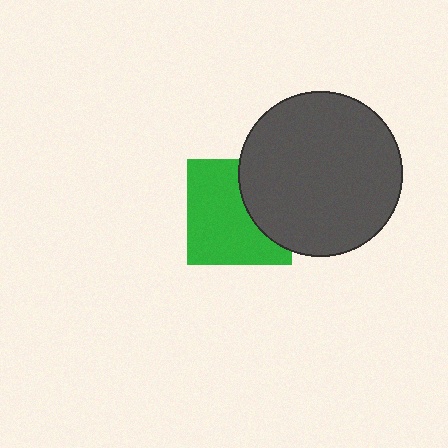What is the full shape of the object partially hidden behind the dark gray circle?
The partially hidden object is a green square.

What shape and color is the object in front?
The object in front is a dark gray circle.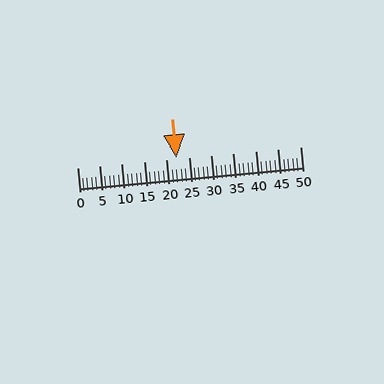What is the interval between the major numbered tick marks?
The major tick marks are spaced 5 units apart.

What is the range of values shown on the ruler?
The ruler shows values from 0 to 50.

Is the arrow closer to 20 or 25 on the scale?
The arrow is closer to 20.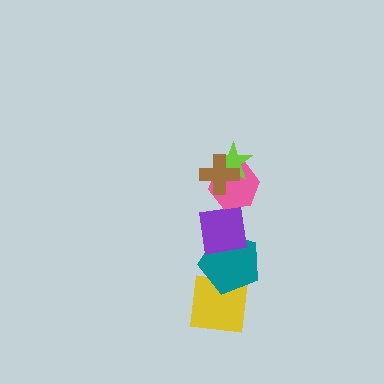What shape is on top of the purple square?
The pink hexagon is on top of the purple square.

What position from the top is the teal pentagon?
The teal pentagon is 5th from the top.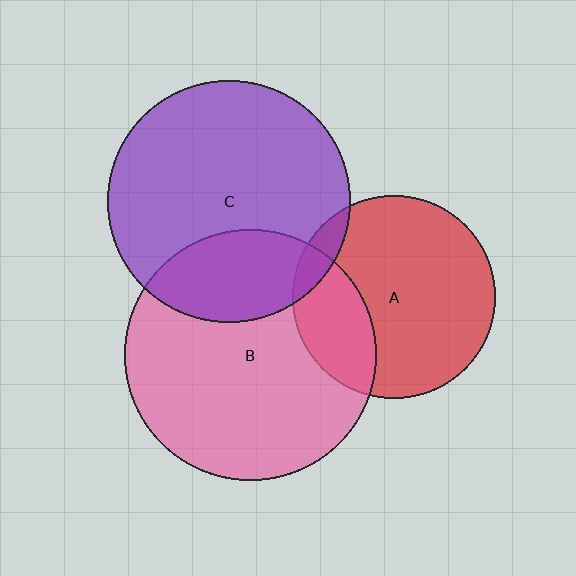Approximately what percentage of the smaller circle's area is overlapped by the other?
Approximately 25%.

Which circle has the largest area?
Circle B (pink).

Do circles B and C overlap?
Yes.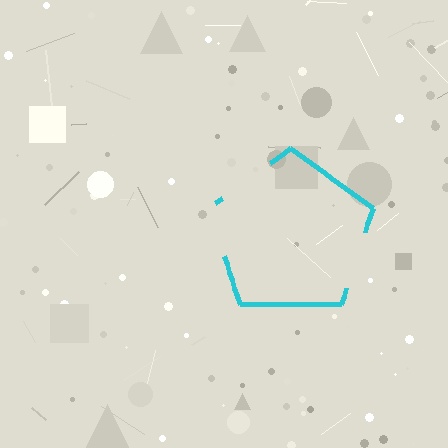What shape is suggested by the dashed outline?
The dashed outline suggests a pentagon.